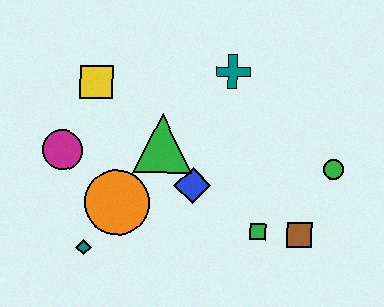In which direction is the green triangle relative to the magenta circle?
The green triangle is to the right of the magenta circle.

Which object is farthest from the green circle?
The magenta circle is farthest from the green circle.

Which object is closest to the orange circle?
The teal diamond is closest to the orange circle.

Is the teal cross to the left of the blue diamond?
No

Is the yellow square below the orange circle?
No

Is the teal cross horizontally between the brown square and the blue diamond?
Yes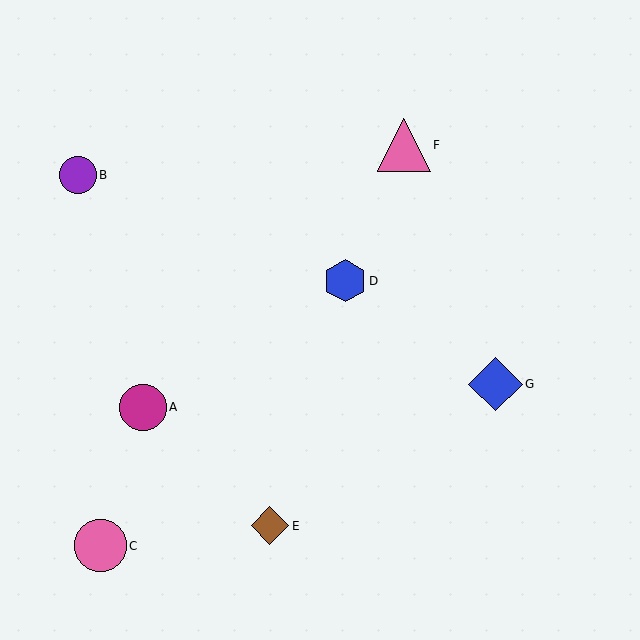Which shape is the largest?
The blue diamond (labeled G) is the largest.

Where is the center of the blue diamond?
The center of the blue diamond is at (495, 384).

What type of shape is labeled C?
Shape C is a pink circle.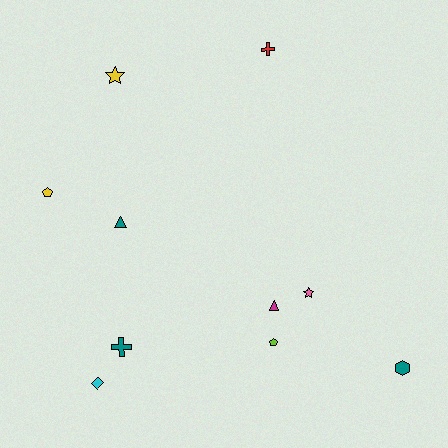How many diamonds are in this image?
There is 1 diamond.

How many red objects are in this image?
There is 1 red object.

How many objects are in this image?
There are 10 objects.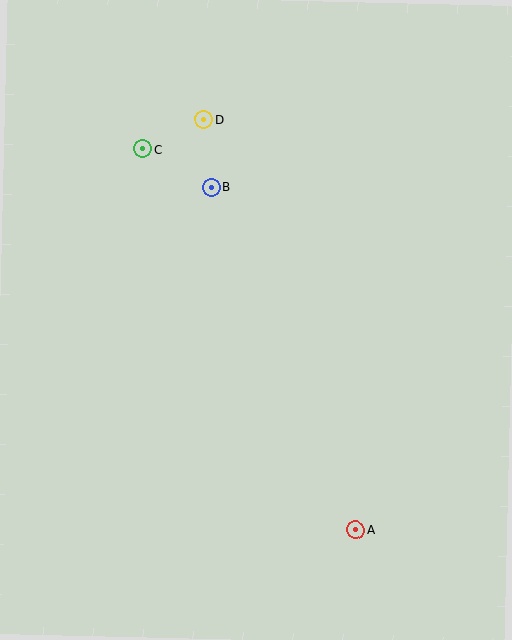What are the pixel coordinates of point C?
Point C is at (143, 149).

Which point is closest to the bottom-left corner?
Point A is closest to the bottom-left corner.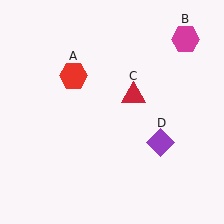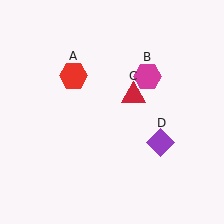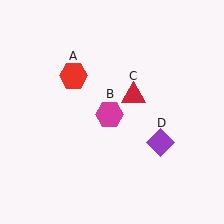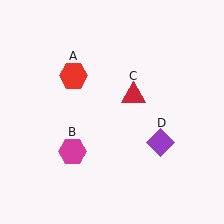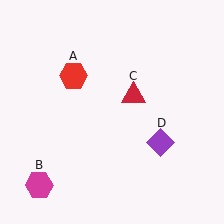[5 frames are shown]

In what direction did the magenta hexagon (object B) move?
The magenta hexagon (object B) moved down and to the left.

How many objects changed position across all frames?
1 object changed position: magenta hexagon (object B).